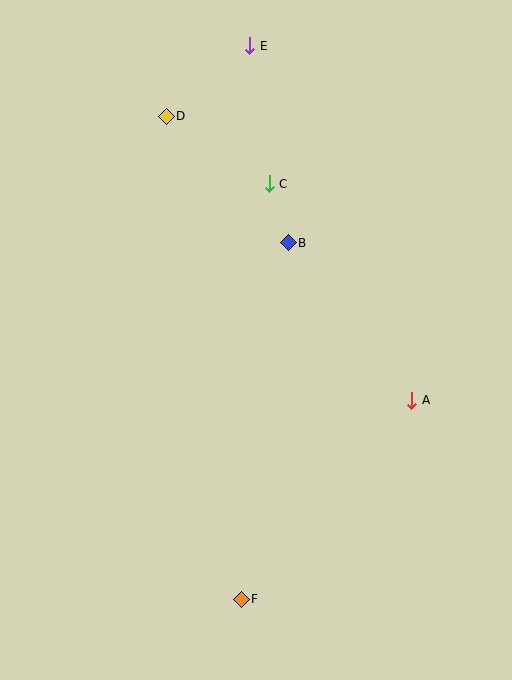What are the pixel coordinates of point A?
Point A is at (412, 400).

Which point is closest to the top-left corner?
Point D is closest to the top-left corner.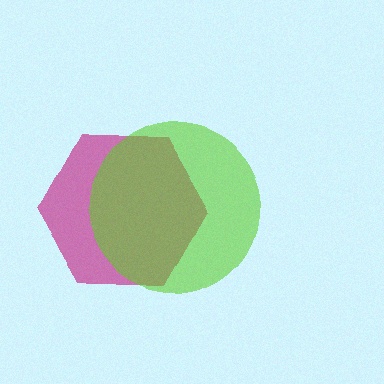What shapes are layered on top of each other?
The layered shapes are: a magenta hexagon, a lime circle.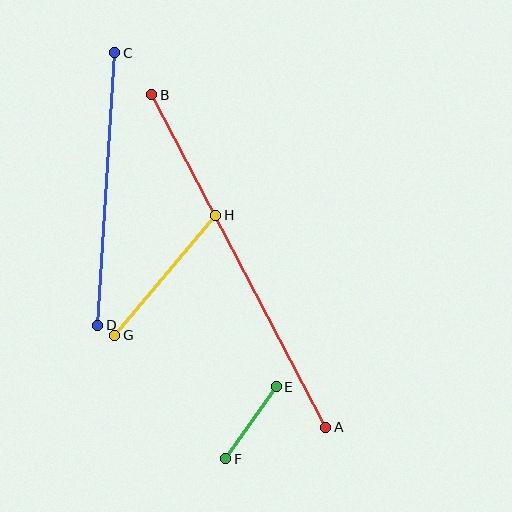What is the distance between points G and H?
The distance is approximately 157 pixels.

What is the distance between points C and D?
The distance is approximately 273 pixels.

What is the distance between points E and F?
The distance is approximately 88 pixels.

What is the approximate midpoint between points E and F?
The midpoint is at approximately (251, 423) pixels.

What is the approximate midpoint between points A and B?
The midpoint is at approximately (239, 261) pixels.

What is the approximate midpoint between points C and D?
The midpoint is at approximately (106, 189) pixels.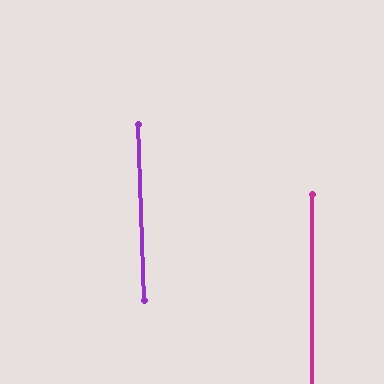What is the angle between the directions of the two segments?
Approximately 2 degrees.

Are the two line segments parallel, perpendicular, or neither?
Parallel — their directions differ by only 1.7°.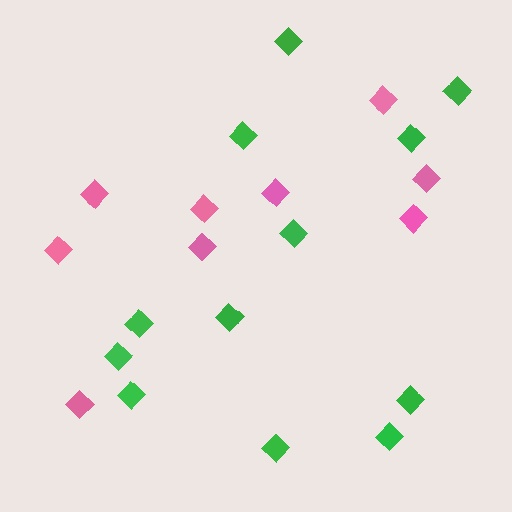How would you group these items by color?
There are 2 groups: one group of pink diamonds (9) and one group of green diamonds (12).